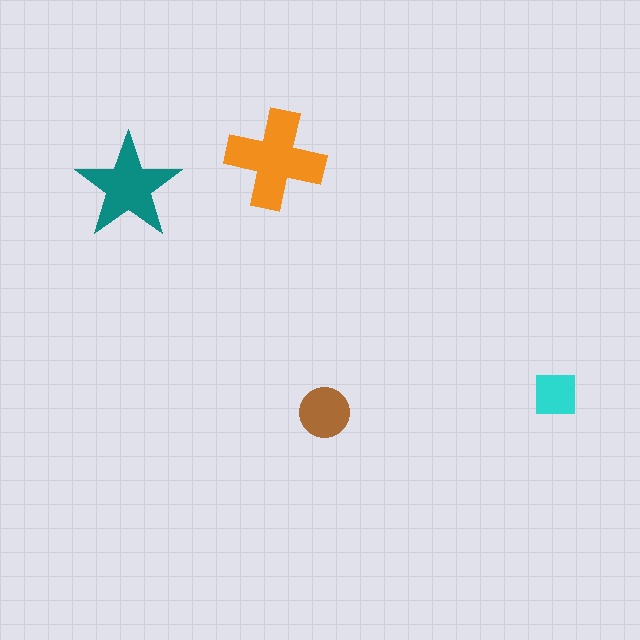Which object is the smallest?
The cyan square.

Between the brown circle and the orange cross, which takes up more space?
The orange cross.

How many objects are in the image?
There are 4 objects in the image.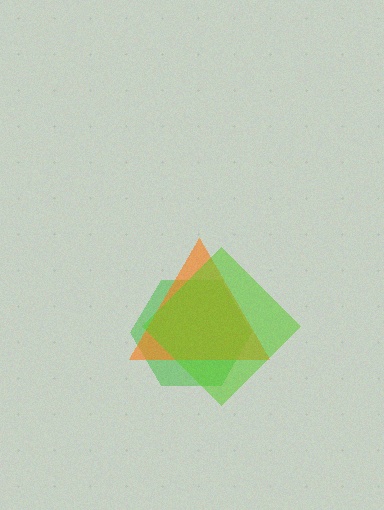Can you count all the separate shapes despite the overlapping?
Yes, there are 3 separate shapes.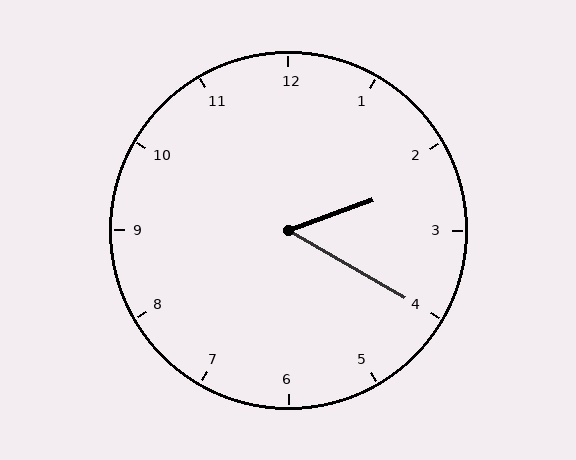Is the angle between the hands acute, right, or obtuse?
It is acute.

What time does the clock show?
2:20.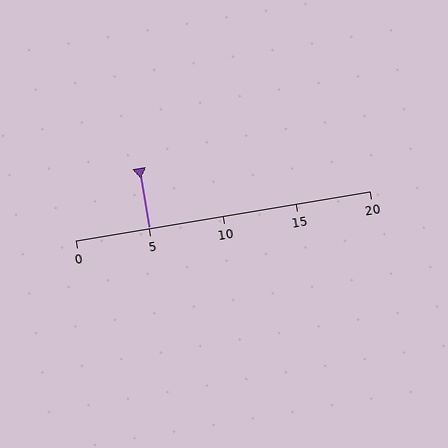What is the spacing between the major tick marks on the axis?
The major ticks are spaced 5 apart.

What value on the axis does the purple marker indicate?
The marker indicates approximately 5.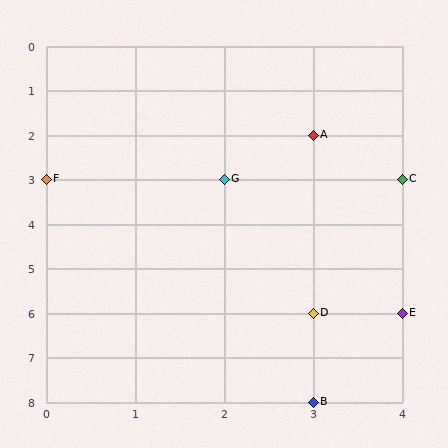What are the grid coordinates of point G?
Point G is at grid coordinates (2, 3).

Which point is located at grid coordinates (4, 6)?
Point E is at (4, 6).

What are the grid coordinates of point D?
Point D is at grid coordinates (3, 6).